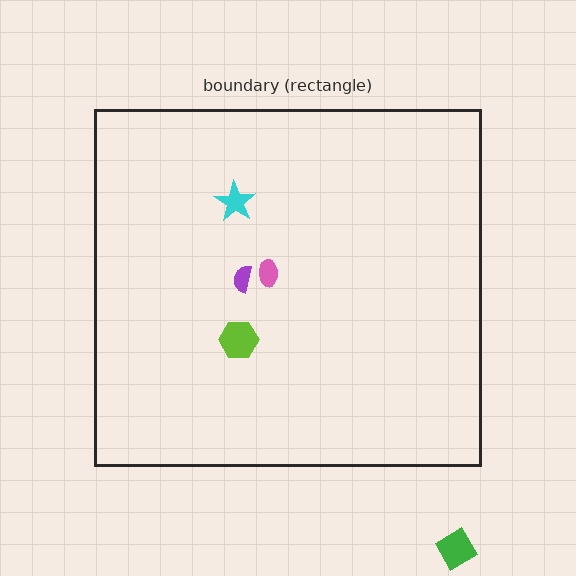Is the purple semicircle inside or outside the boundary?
Inside.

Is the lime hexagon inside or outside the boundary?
Inside.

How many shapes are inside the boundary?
4 inside, 1 outside.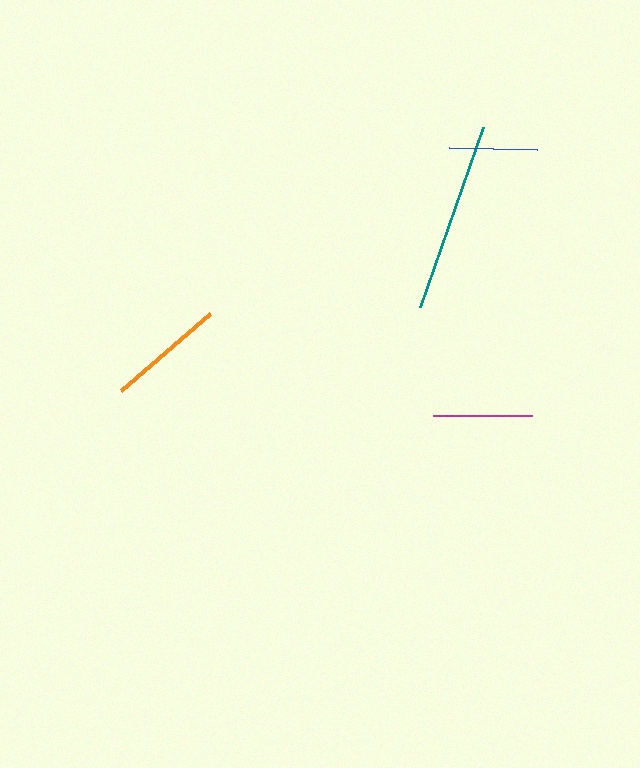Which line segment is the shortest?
The blue line is the shortest at approximately 88 pixels.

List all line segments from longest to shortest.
From longest to shortest: teal, orange, magenta, blue.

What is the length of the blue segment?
The blue segment is approximately 88 pixels long.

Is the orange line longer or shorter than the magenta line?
The orange line is longer than the magenta line.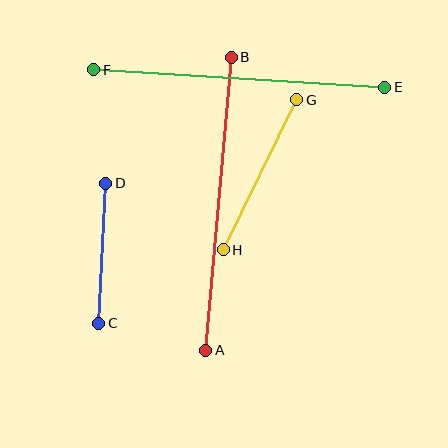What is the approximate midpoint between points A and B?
The midpoint is at approximately (218, 204) pixels.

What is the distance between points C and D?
The distance is approximately 140 pixels.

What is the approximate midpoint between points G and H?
The midpoint is at approximately (260, 175) pixels.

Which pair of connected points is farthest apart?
Points A and B are farthest apart.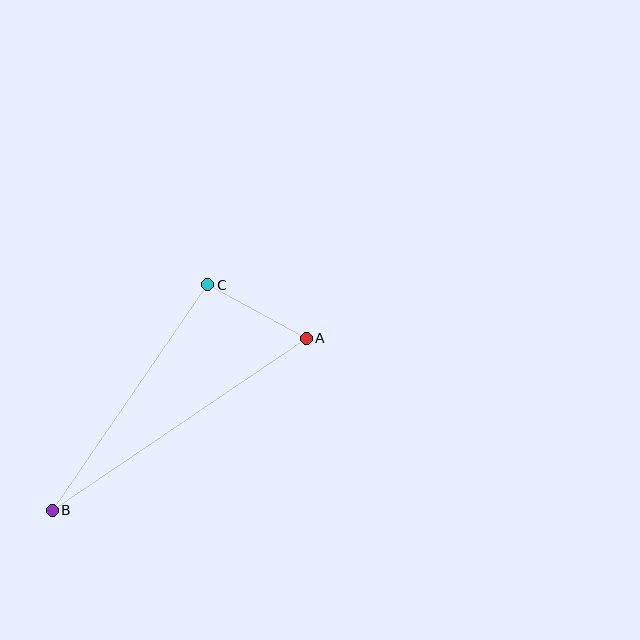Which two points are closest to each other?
Points A and C are closest to each other.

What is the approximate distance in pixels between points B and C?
The distance between B and C is approximately 274 pixels.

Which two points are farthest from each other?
Points A and B are farthest from each other.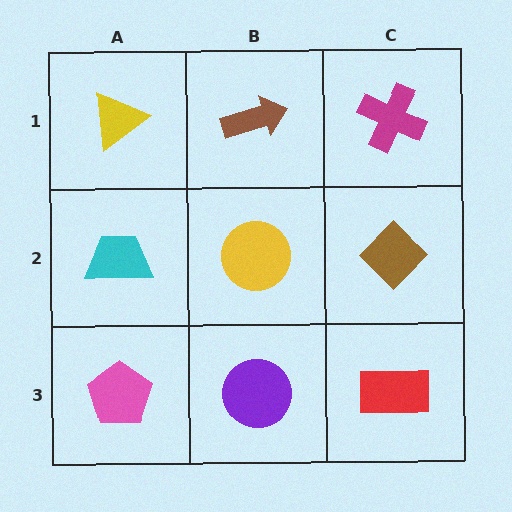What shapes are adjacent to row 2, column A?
A yellow triangle (row 1, column A), a pink pentagon (row 3, column A), a yellow circle (row 2, column B).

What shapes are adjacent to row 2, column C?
A magenta cross (row 1, column C), a red rectangle (row 3, column C), a yellow circle (row 2, column B).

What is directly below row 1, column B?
A yellow circle.